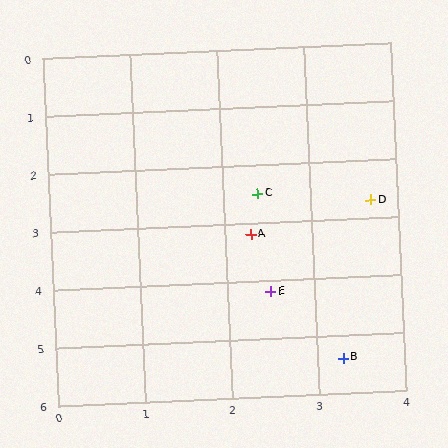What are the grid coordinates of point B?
Point B is at approximately (3.3, 5.4).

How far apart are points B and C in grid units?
Points B and C are about 3.0 grid units apart.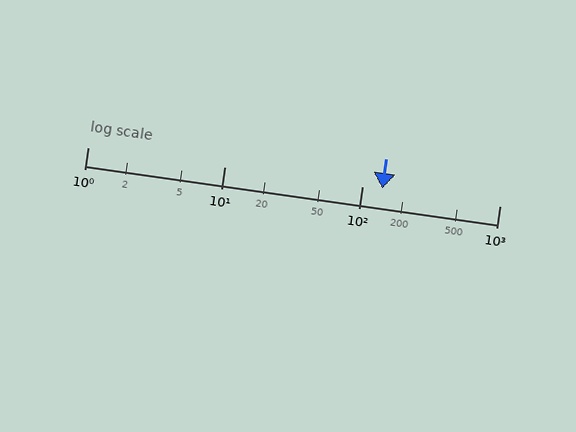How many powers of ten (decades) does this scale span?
The scale spans 3 decades, from 1 to 1000.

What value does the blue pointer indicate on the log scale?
The pointer indicates approximately 140.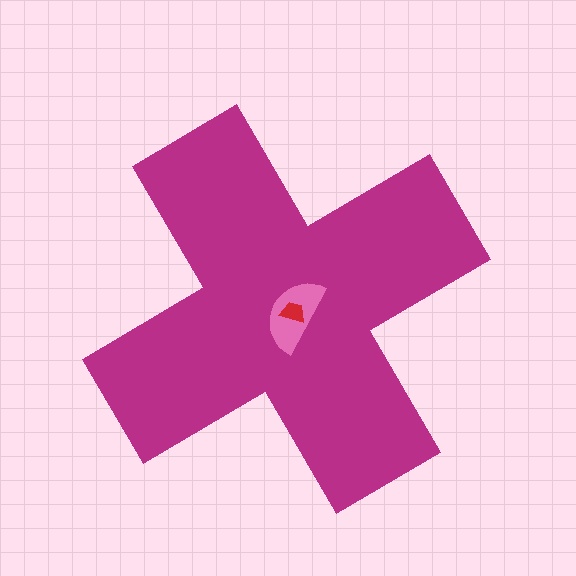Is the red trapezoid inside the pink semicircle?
Yes.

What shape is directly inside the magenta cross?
The pink semicircle.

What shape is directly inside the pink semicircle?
The red trapezoid.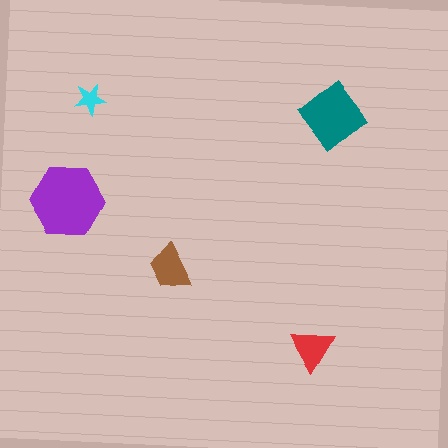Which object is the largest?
The purple hexagon.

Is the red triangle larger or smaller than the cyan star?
Larger.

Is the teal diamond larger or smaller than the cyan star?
Larger.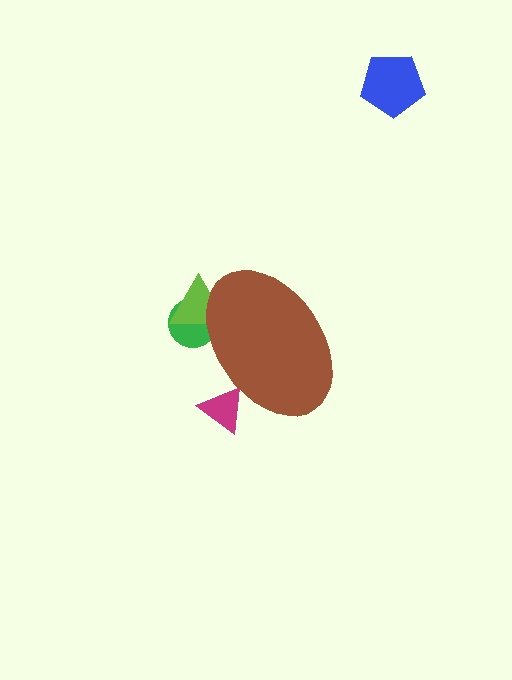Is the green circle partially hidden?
Yes, the green circle is partially hidden behind the brown ellipse.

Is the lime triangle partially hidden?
Yes, the lime triangle is partially hidden behind the brown ellipse.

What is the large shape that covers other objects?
A brown ellipse.